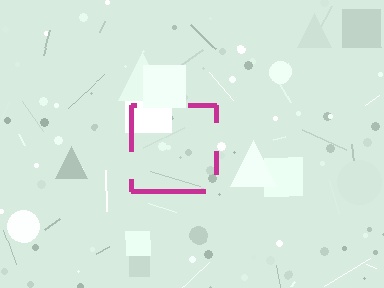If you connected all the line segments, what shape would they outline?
They would outline a square.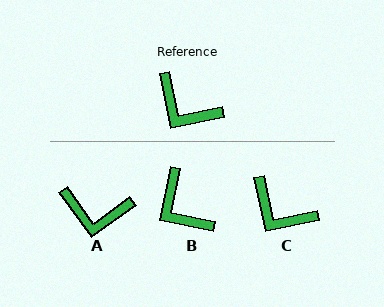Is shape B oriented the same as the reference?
No, it is off by about 23 degrees.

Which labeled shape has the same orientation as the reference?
C.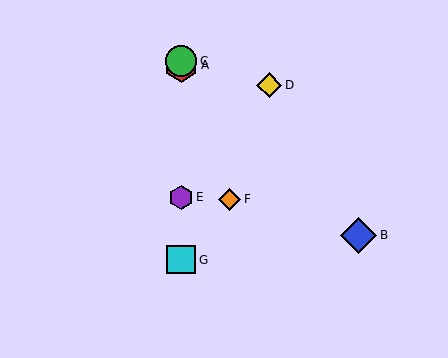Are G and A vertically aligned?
Yes, both are at x≈181.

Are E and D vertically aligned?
No, E is at x≈181 and D is at x≈269.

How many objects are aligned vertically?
4 objects (A, C, E, G) are aligned vertically.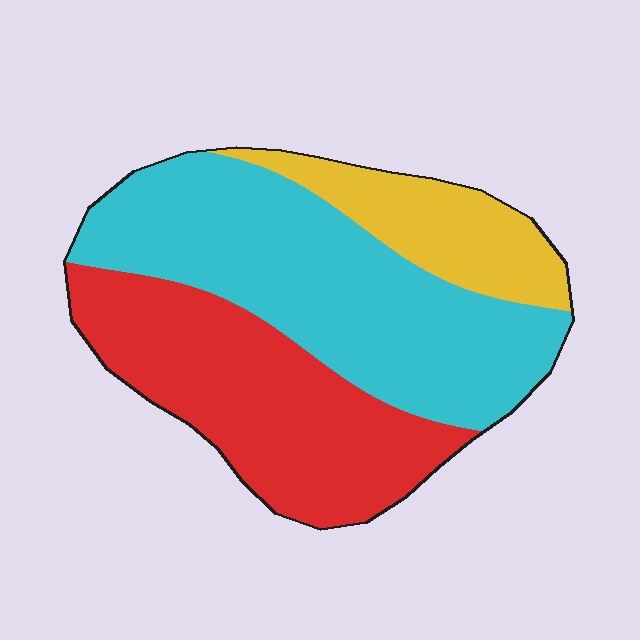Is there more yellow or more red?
Red.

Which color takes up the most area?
Cyan, at roughly 45%.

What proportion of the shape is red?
Red covers about 35% of the shape.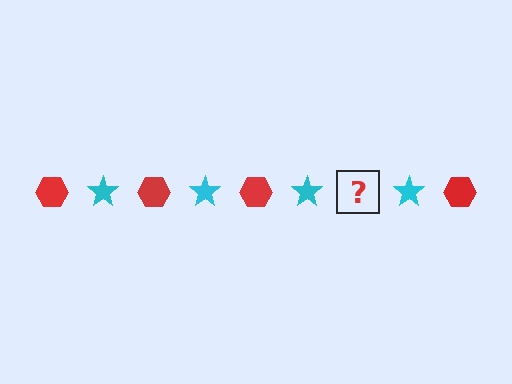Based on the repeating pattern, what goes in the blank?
The blank should be a red hexagon.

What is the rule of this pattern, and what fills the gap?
The rule is that the pattern alternates between red hexagon and cyan star. The gap should be filled with a red hexagon.